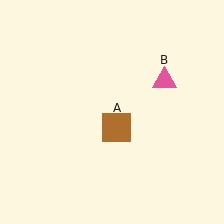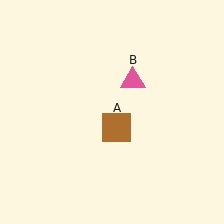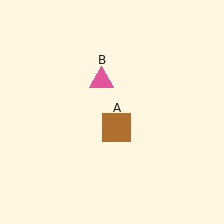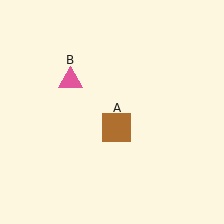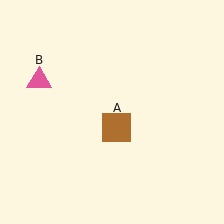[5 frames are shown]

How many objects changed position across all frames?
1 object changed position: pink triangle (object B).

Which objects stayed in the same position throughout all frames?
Brown square (object A) remained stationary.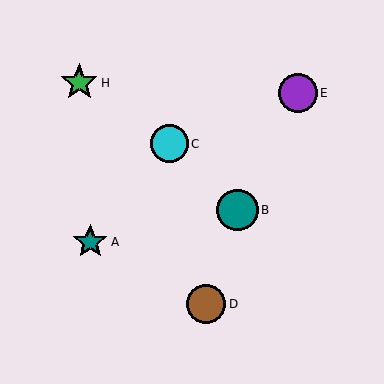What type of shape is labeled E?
Shape E is a purple circle.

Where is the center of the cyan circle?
The center of the cyan circle is at (169, 144).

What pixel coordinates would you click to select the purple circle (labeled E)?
Click at (298, 93) to select the purple circle E.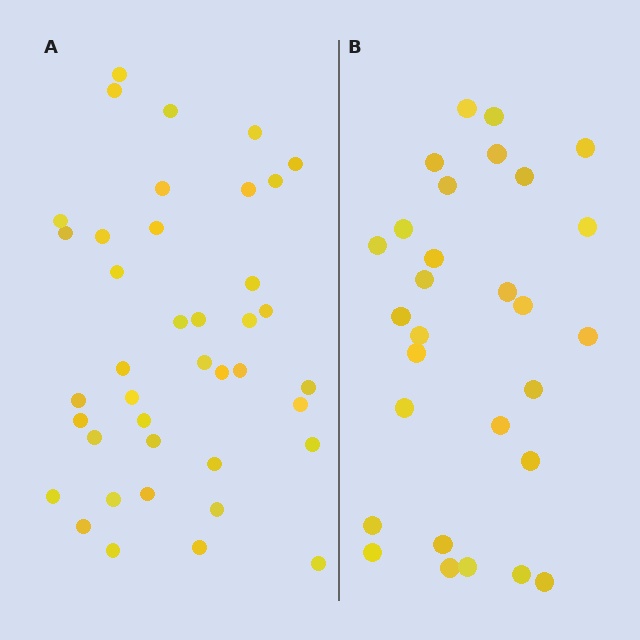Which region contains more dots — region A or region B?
Region A (the left region) has more dots.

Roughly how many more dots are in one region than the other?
Region A has roughly 12 or so more dots than region B.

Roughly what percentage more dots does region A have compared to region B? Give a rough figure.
About 40% more.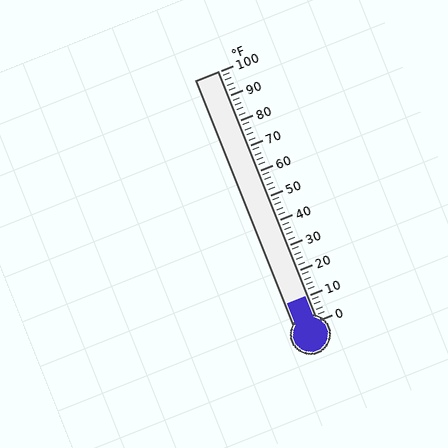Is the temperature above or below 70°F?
The temperature is below 70°F.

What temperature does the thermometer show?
The thermometer shows approximately 10°F.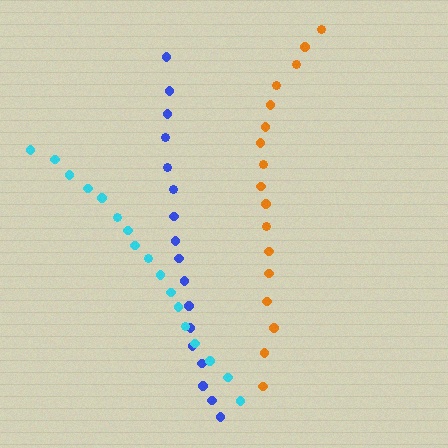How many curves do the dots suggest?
There are 3 distinct paths.